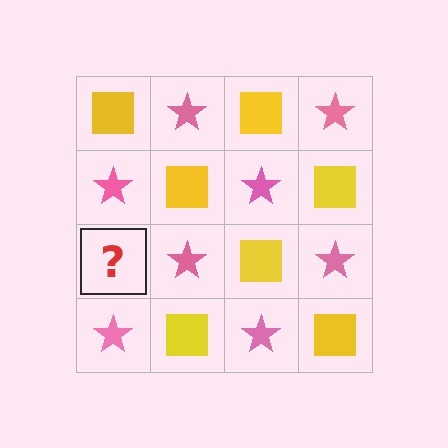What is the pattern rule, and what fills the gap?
The rule is that it alternates yellow square and pink star in a checkerboard pattern. The gap should be filled with a yellow square.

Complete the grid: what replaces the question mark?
The question mark should be replaced with a yellow square.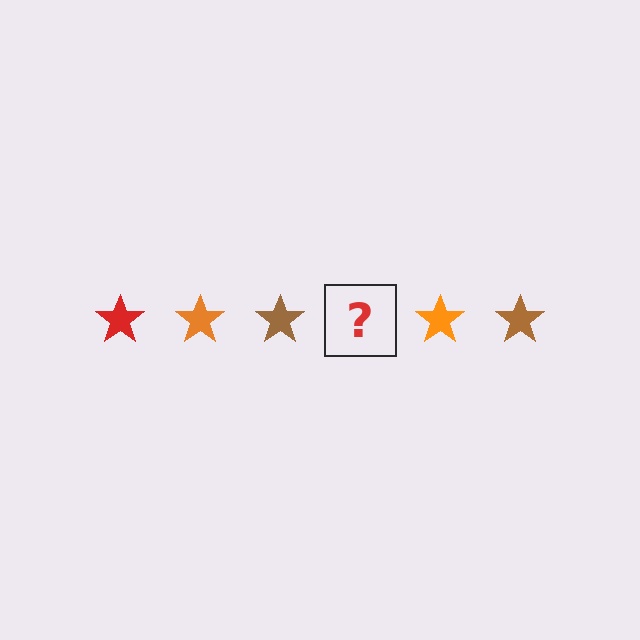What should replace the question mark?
The question mark should be replaced with a red star.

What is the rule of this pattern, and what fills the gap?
The rule is that the pattern cycles through red, orange, brown stars. The gap should be filled with a red star.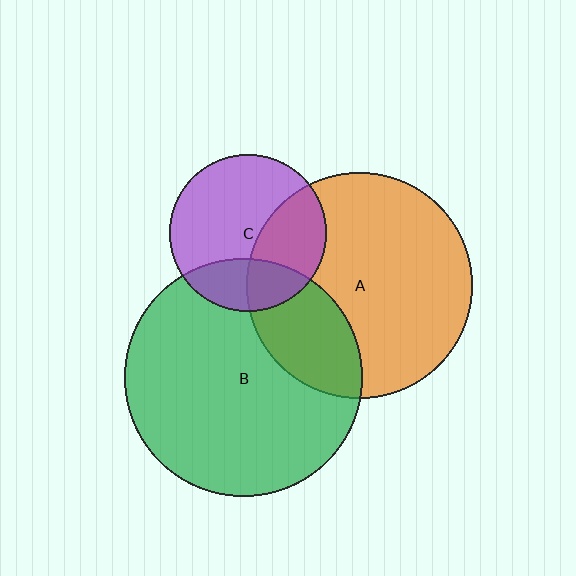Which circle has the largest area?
Circle B (green).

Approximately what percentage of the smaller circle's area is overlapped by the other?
Approximately 35%.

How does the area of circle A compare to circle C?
Approximately 2.1 times.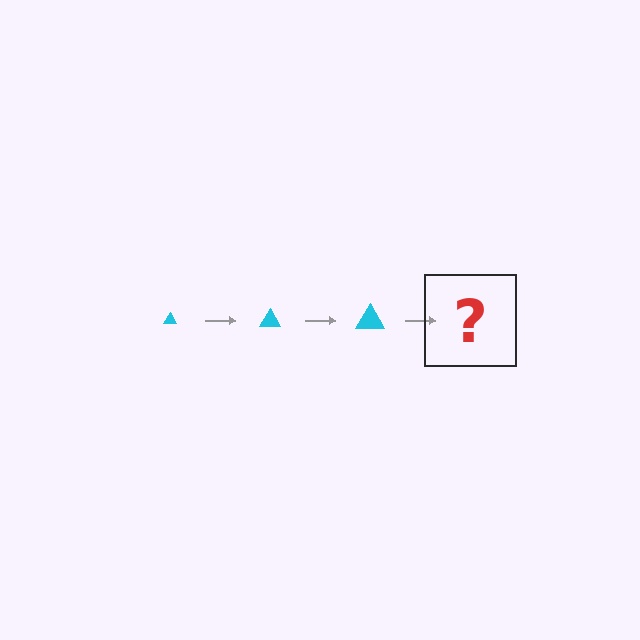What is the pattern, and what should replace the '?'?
The pattern is that the triangle gets progressively larger each step. The '?' should be a cyan triangle, larger than the previous one.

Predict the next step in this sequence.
The next step is a cyan triangle, larger than the previous one.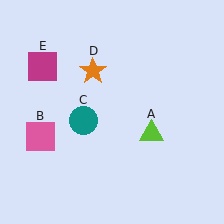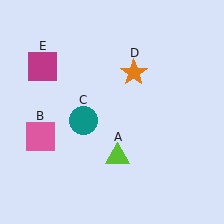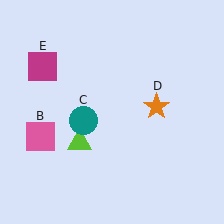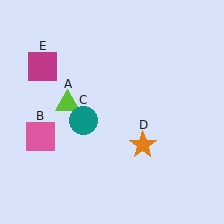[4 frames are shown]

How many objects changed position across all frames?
2 objects changed position: lime triangle (object A), orange star (object D).